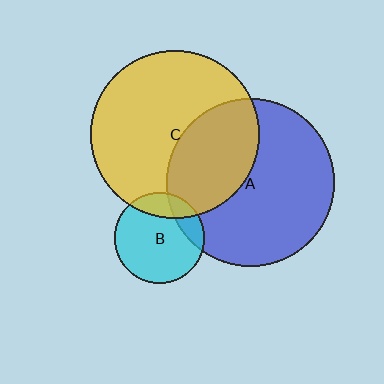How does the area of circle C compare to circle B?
Approximately 3.5 times.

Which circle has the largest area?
Circle C (yellow).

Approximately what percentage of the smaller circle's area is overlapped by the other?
Approximately 20%.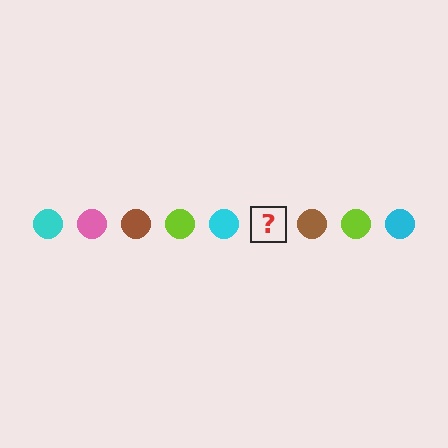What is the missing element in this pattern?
The missing element is a pink circle.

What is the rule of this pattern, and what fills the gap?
The rule is that the pattern cycles through cyan, pink, brown, lime circles. The gap should be filled with a pink circle.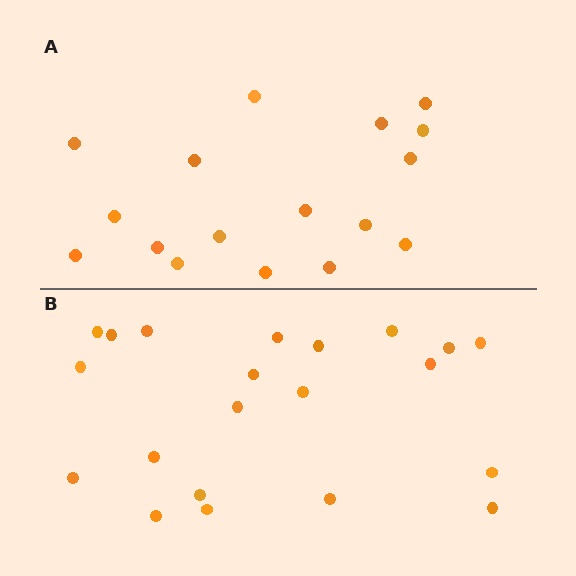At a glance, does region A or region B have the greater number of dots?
Region B (the bottom region) has more dots.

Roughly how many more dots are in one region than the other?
Region B has about 4 more dots than region A.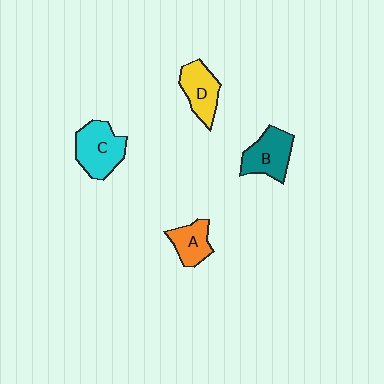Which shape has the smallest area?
Shape A (orange).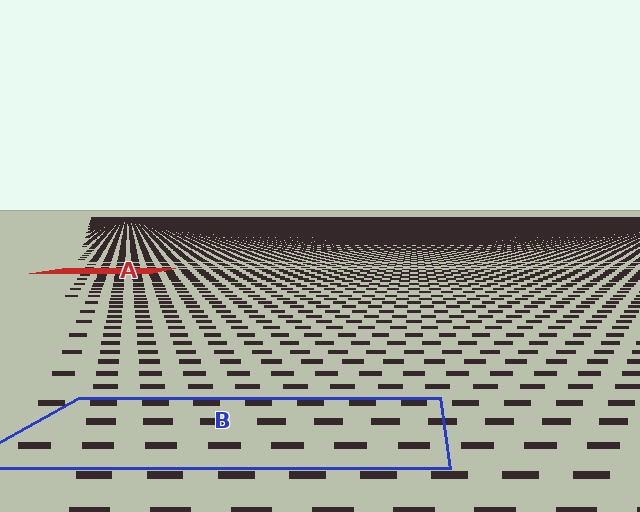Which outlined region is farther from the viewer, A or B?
Region A is farther from the viewer — the texture elements inside it appear smaller and more densely packed.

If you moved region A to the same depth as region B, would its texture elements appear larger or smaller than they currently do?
They would appear larger. At a closer depth, the same texture elements are projected at a bigger on-screen size.